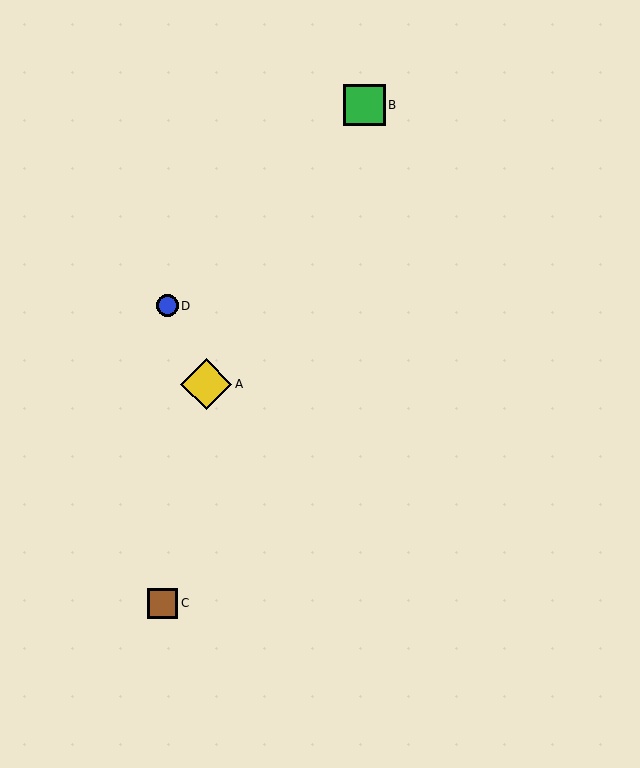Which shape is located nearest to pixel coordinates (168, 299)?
The blue circle (labeled D) at (167, 306) is nearest to that location.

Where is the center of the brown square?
The center of the brown square is at (163, 603).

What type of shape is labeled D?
Shape D is a blue circle.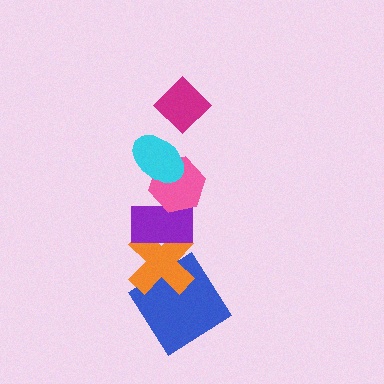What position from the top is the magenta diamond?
The magenta diamond is 1st from the top.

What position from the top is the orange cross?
The orange cross is 5th from the top.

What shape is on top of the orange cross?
The purple rectangle is on top of the orange cross.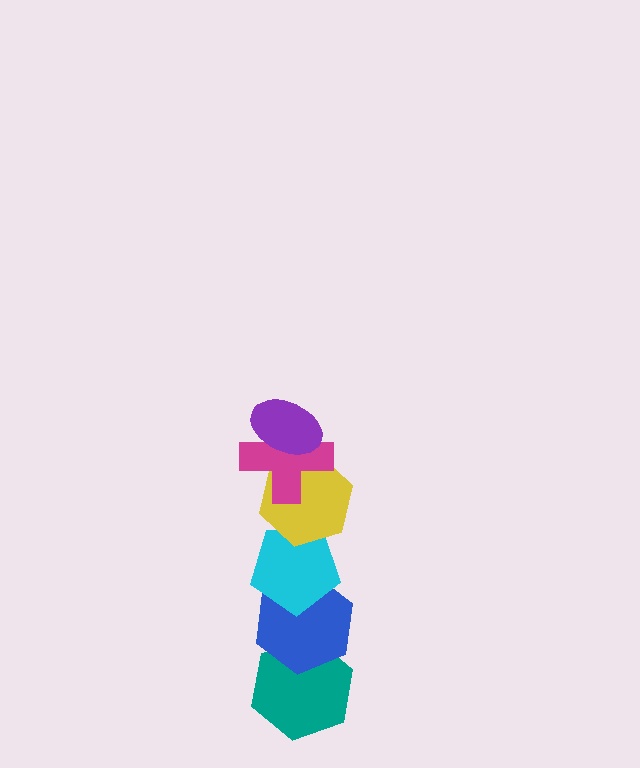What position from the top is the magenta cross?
The magenta cross is 2nd from the top.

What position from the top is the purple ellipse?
The purple ellipse is 1st from the top.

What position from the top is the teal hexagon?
The teal hexagon is 6th from the top.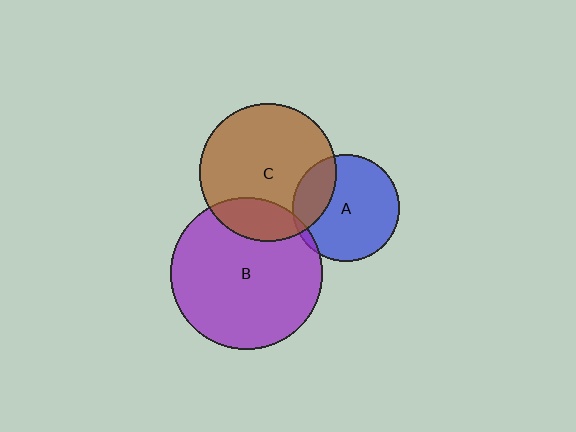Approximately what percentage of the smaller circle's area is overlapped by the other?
Approximately 25%.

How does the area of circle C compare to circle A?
Approximately 1.7 times.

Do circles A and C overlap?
Yes.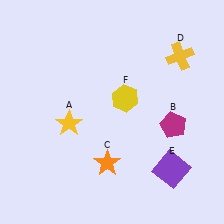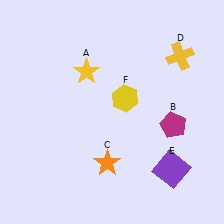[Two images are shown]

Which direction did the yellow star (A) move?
The yellow star (A) moved up.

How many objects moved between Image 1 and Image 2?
1 object moved between the two images.